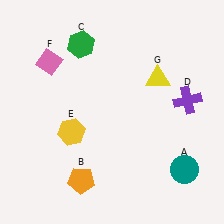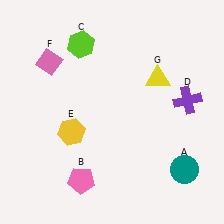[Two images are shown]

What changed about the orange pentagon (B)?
In Image 1, B is orange. In Image 2, it changed to pink.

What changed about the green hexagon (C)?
In Image 1, C is green. In Image 2, it changed to lime.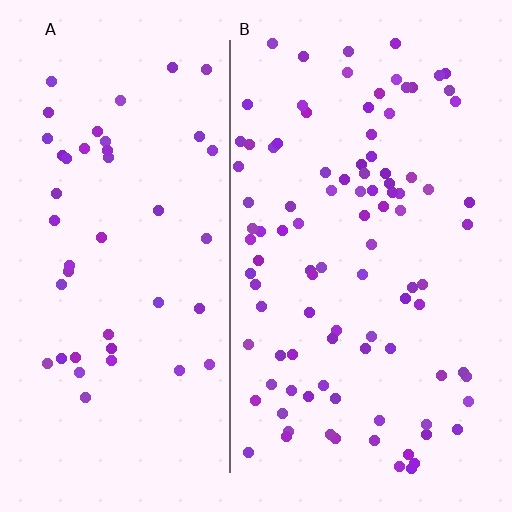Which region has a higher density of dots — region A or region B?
B (the right).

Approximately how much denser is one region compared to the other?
Approximately 2.1× — region B over region A.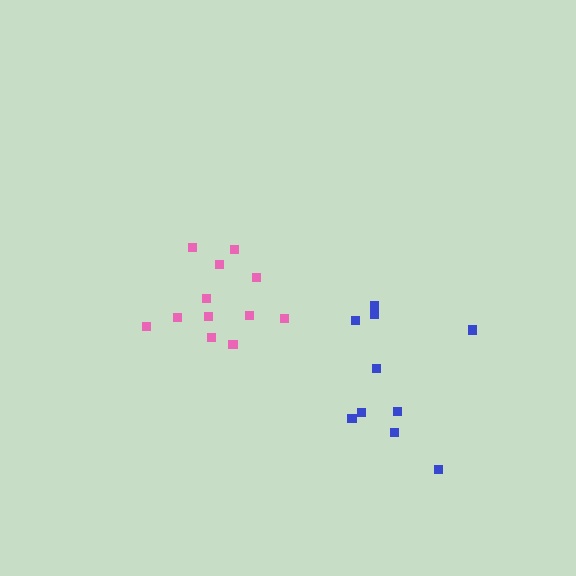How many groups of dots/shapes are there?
There are 2 groups.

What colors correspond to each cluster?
The clusters are colored: pink, blue.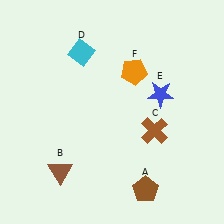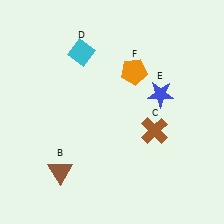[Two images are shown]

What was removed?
The brown pentagon (A) was removed in Image 2.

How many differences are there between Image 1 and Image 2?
There is 1 difference between the two images.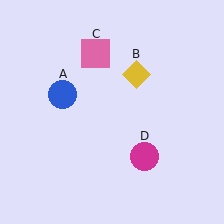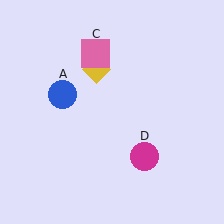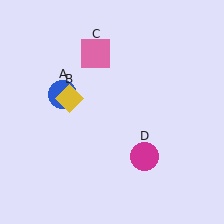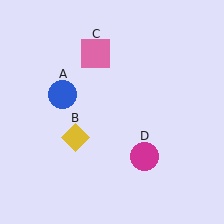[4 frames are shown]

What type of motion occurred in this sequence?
The yellow diamond (object B) rotated counterclockwise around the center of the scene.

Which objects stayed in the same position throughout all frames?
Blue circle (object A) and pink square (object C) and magenta circle (object D) remained stationary.